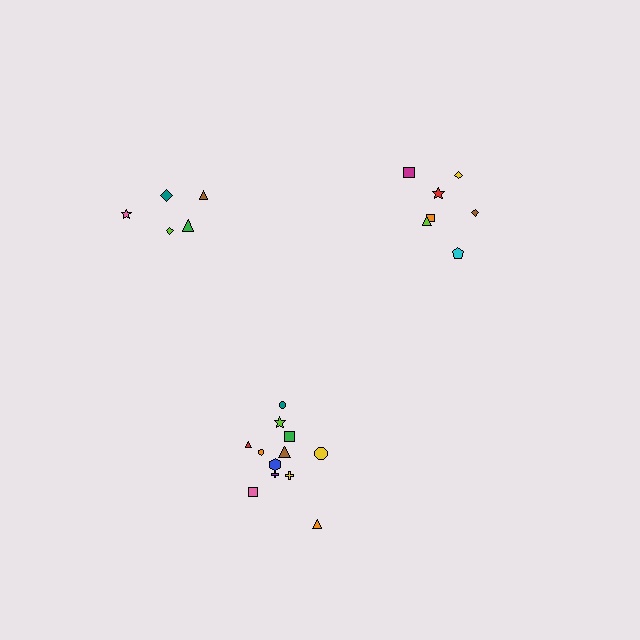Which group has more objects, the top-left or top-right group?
The top-right group.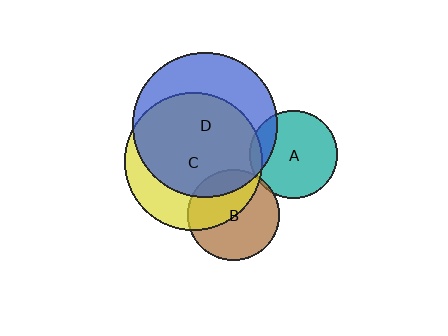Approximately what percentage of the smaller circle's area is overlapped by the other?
Approximately 70%.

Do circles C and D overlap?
Yes.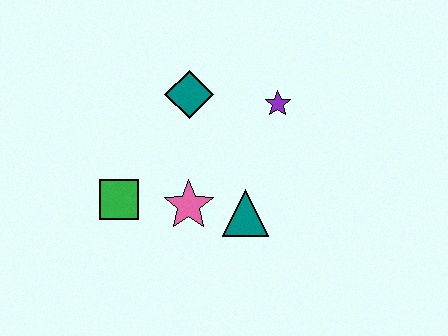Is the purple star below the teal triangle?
No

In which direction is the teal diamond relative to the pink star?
The teal diamond is above the pink star.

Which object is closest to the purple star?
The teal diamond is closest to the purple star.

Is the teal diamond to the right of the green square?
Yes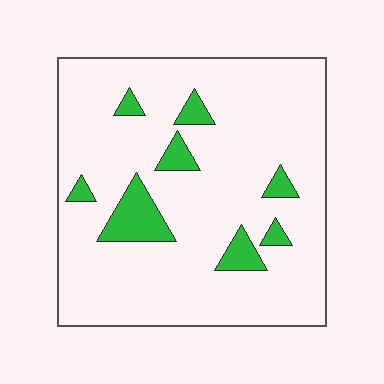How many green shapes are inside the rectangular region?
8.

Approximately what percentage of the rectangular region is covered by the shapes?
Approximately 10%.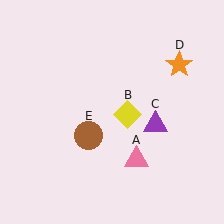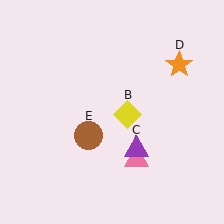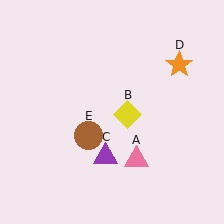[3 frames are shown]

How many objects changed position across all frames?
1 object changed position: purple triangle (object C).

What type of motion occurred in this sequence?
The purple triangle (object C) rotated clockwise around the center of the scene.